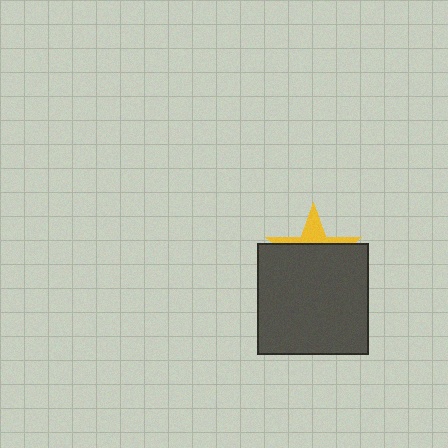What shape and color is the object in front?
The object in front is a dark gray square.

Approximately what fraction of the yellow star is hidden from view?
Roughly 68% of the yellow star is hidden behind the dark gray square.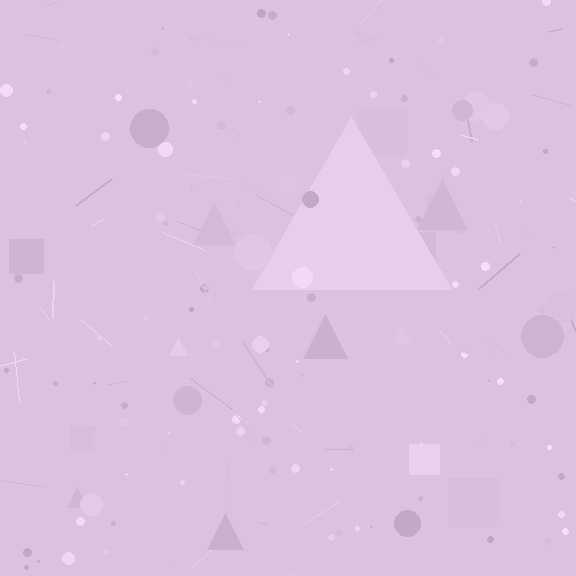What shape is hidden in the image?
A triangle is hidden in the image.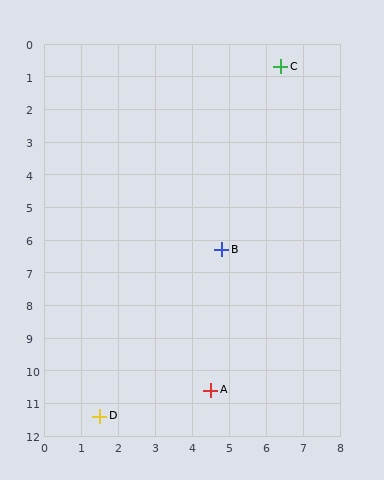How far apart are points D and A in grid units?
Points D and A are about 3.1 grid units apart.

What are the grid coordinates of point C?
Point C is at approximately (6.4, 0.7).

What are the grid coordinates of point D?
Point D is at approximately (1.5, 11.4).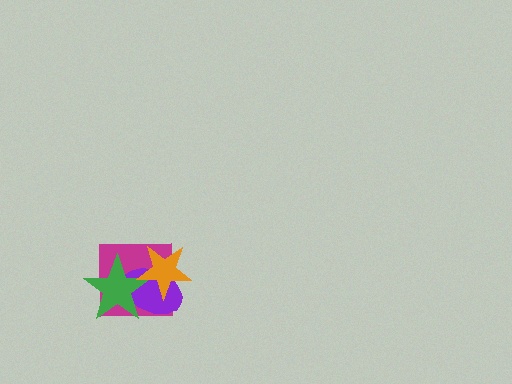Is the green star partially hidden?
Yes, it is partially covered by another shape.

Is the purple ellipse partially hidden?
Yes, it is partially covered by another shape.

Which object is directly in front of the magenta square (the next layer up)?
The purple ellipse is directly in front of the magenta square.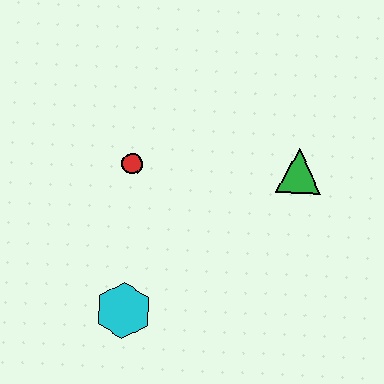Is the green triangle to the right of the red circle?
Yes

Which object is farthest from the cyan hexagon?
The green triangle is farthest from the cyan hexagon.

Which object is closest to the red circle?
The cyan hexagon is closest to the red circle.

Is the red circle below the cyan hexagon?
No